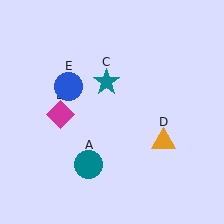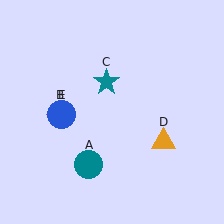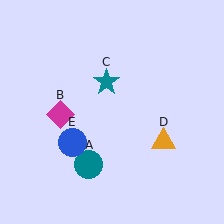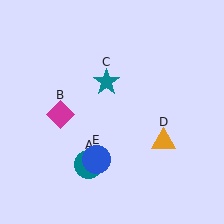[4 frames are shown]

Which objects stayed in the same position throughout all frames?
Teal circle (object A) and magenta diamond (object B) and teal star (object C) and orange triangle (object D) remained stationary.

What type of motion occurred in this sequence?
The blue circle (object E) rotated counterclockwise around the center of the scene.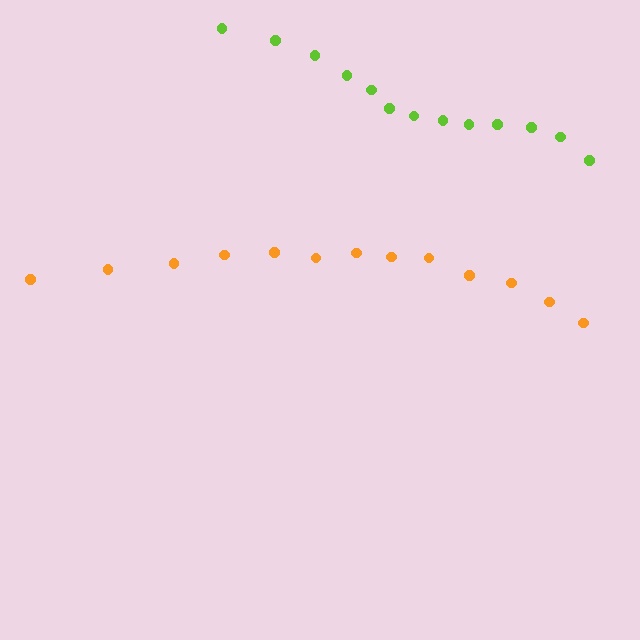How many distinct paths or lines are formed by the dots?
There are 2 distinct paths.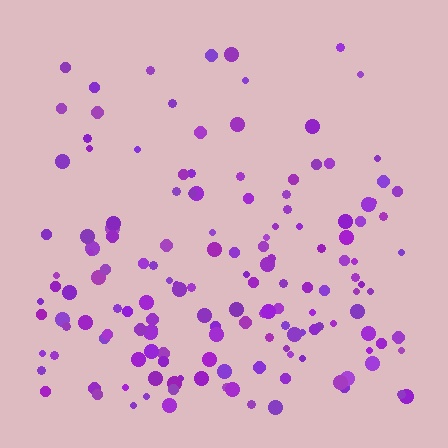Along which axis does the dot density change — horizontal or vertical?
Vertical.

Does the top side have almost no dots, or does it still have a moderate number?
Still a moderate number, just noticeably fewer than the bottom.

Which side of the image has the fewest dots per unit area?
The top.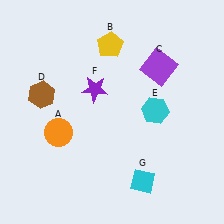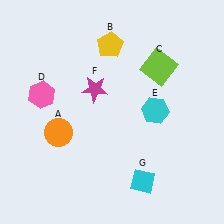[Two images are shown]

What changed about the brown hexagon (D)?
In Image 1, D is brown. In Image 2, it changed to pink.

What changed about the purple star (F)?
In Image 1, F is purple. In Image 2, it changed to magenta.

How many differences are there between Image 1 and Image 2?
There are 3 differences between the two images.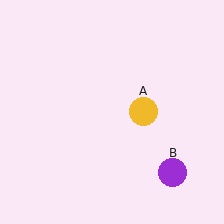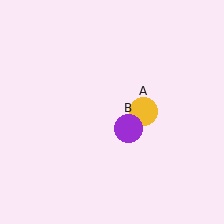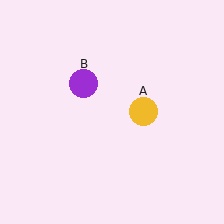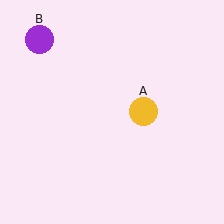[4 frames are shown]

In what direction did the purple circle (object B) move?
The purple circle (object B) moved up and to the left.